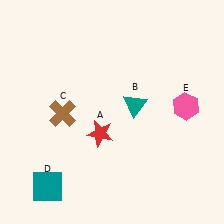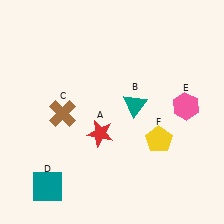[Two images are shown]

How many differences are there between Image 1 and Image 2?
There is 1 difference between the two images.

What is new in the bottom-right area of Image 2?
A yellow pentagon (F) was added in the bottom-right area of Image 2.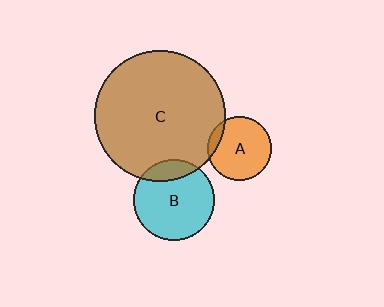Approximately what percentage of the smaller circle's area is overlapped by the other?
Approximately 10%.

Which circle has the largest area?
Circle C (brown).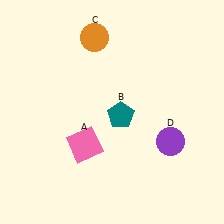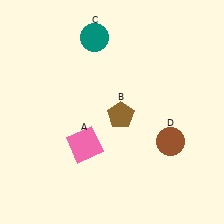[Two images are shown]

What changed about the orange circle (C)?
In Image 1, C is orange. In Image 2, it changed to teal.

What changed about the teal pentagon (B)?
In Image 1, B is teal. In Image 2, it changed to brown.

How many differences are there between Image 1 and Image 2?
There are 3 differences between the two images.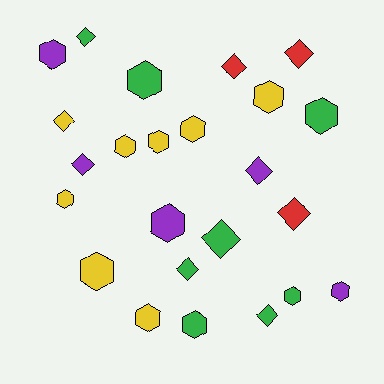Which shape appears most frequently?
Hexagon, with 14 objects.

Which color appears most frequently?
Green, with 8 objects.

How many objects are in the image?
There are 24 objects.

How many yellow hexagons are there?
There are 7 yellow hexagons.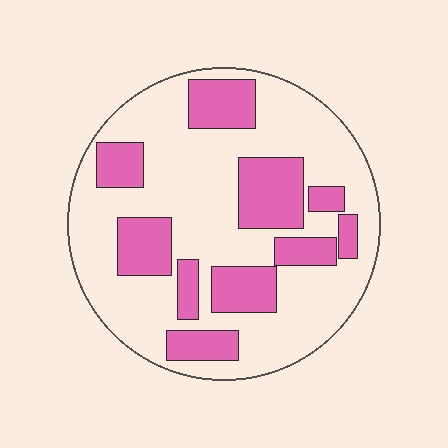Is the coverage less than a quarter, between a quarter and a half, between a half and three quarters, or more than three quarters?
Between a quarter and a half.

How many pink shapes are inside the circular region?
10.